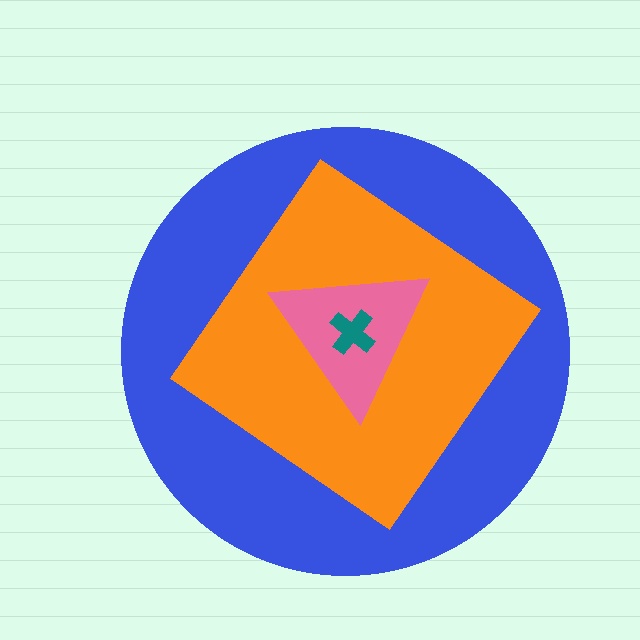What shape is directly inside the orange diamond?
The pink triangle.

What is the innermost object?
The teal cross.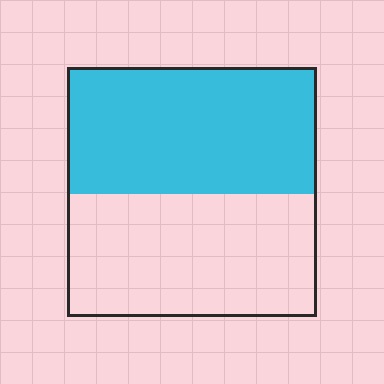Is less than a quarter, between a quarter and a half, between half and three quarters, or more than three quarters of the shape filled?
Between half and three quarters.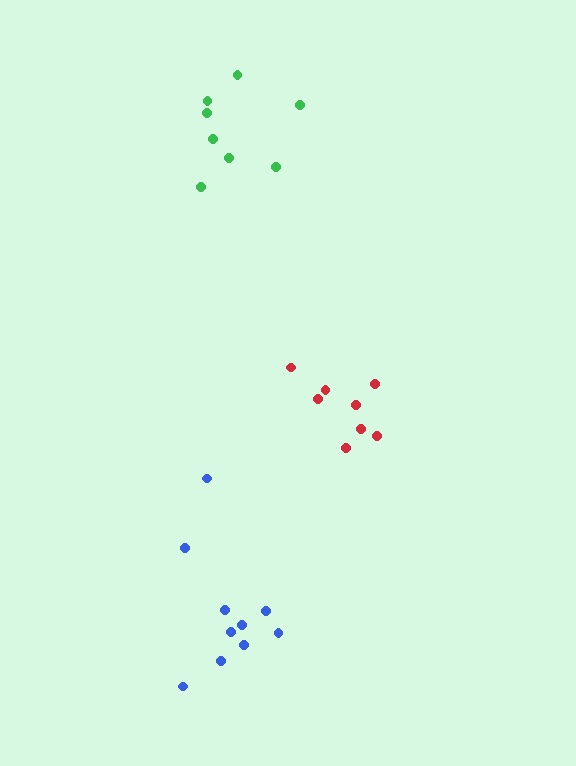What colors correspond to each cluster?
The clusters are colored: green, blue, red.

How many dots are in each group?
Group 1: 8 dots, Group 2: 10 dots, Group 3: 8 dots (26 total).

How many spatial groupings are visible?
There are 3 spatial groupings.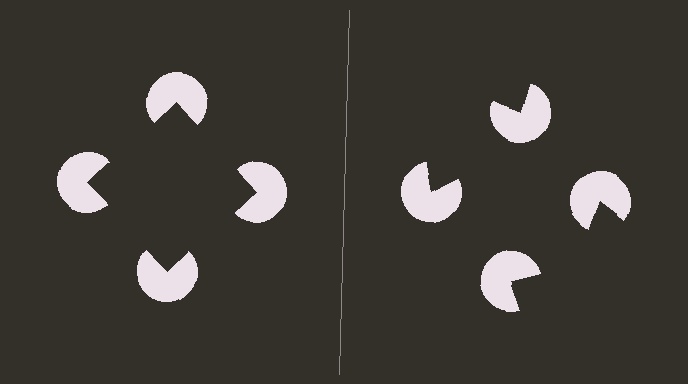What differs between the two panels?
The pac-man discs are positioned identically on both sides; only the wedge orientations differ. On the left they align to a square; on the right they are misaligned.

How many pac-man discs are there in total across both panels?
8 — 4 on each side.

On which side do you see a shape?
An illusory square appears on the left side. On the right side the wedge cuts are rotated, so no coherent shape forms.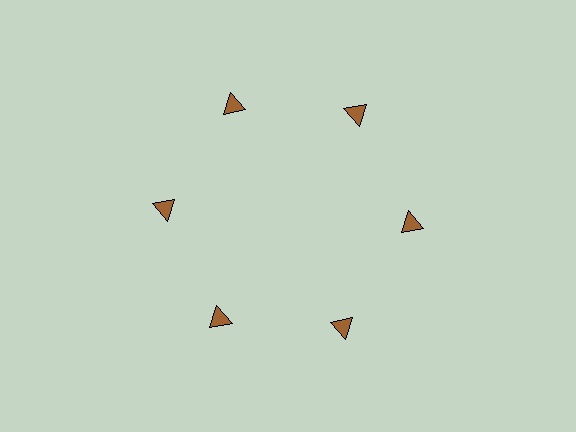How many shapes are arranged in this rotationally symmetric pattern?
There are 6 shapes, arranged in 6 groups of 1.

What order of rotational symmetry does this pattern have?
This pattern has 6-fold rotational symmetry.